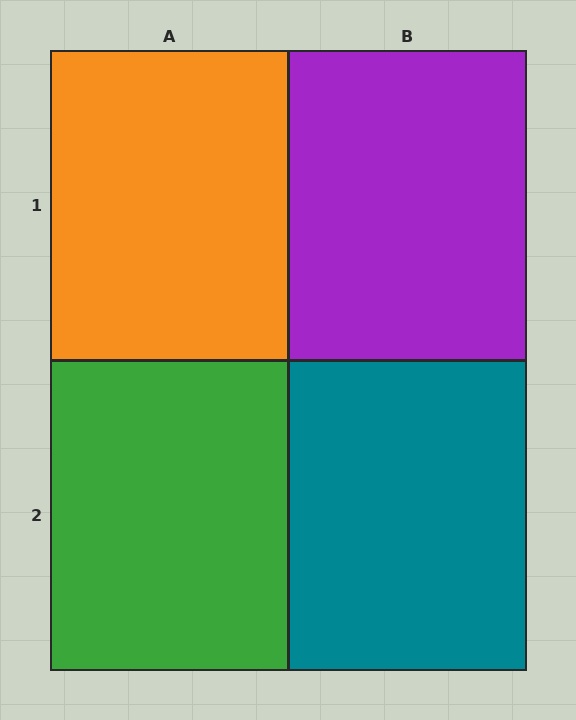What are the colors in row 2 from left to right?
Green, teal.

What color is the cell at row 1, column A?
Orange.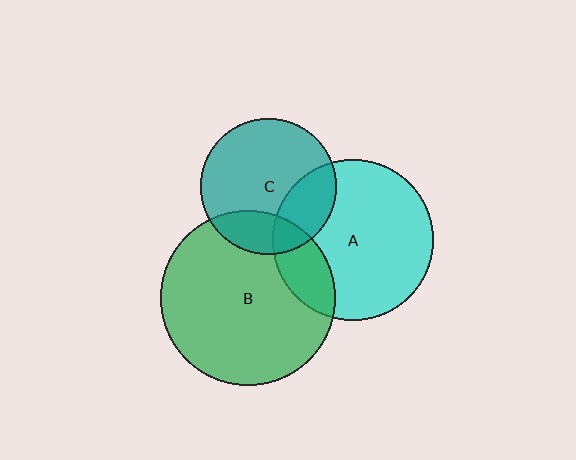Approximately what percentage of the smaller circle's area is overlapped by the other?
Approximately 25%.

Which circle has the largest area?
Circle B (green).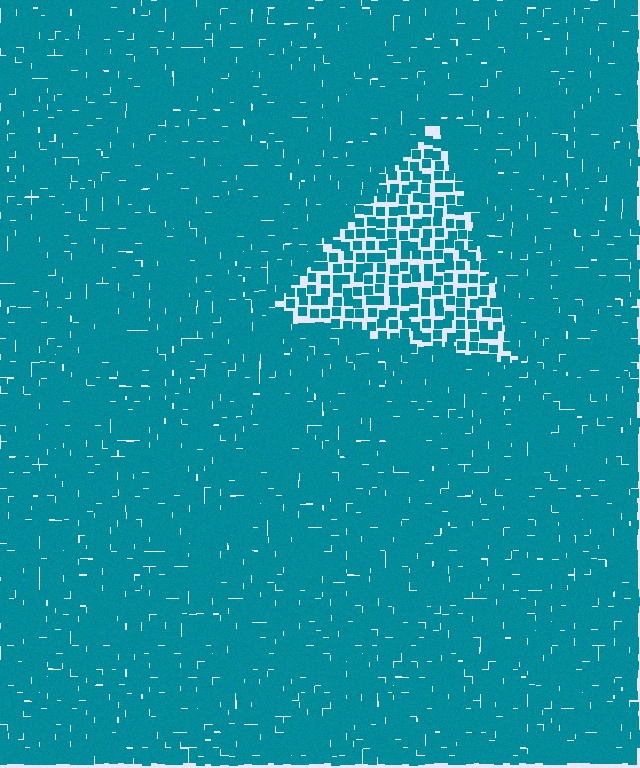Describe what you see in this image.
The image contains small teal elements arranged at two different densities. A triangle-shaped region is visible where the elements are less densely packed than the surrounding area.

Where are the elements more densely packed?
The elements are more densely packed outside the triangle boundary.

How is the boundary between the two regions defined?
The boundary is defined by a change in element density (approximately 2.1x ratio). All elements are the same color, size, and shape.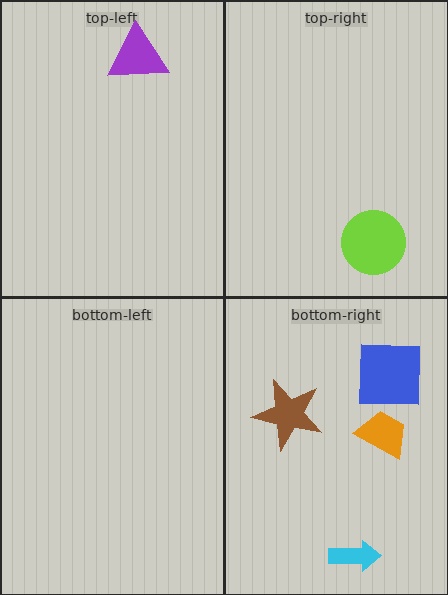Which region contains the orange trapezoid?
The bottom-right region.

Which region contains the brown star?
The bottom-right region.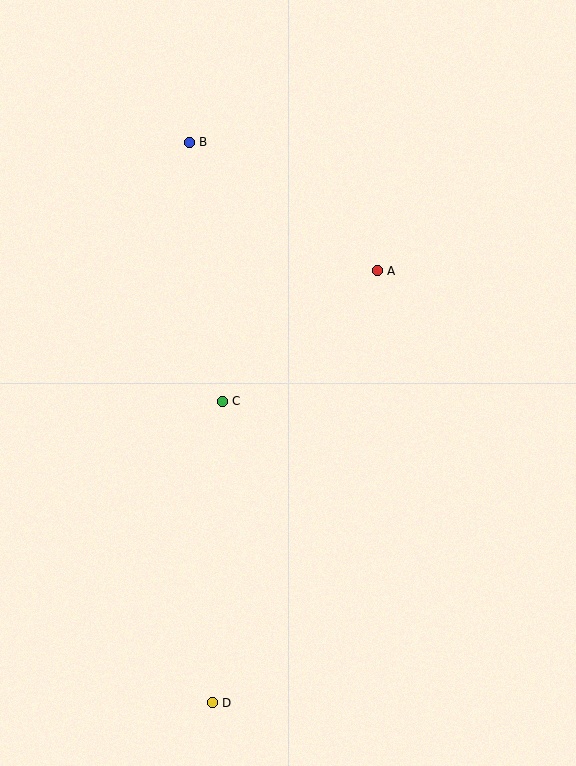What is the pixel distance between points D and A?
The distance between D and A is 462 pixels.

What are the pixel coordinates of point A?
Point A is at (377, 271).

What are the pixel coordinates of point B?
Point B is at (189, 142).